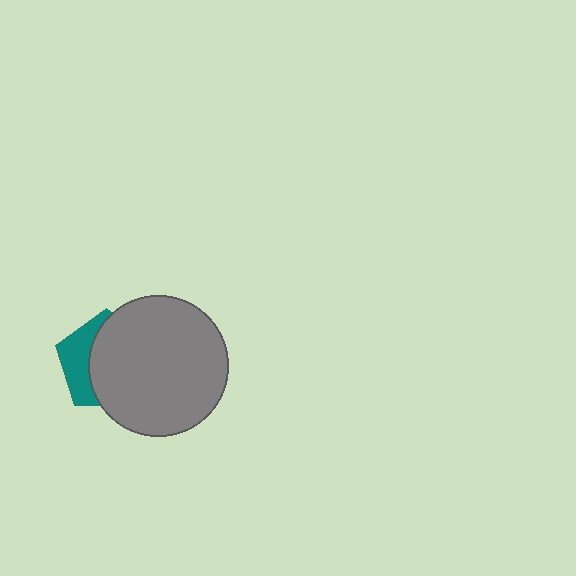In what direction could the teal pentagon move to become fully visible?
The teal pentagon could move left. That would shift it out from behind the gray circle entirely.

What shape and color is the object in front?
The object in front is a gray circle.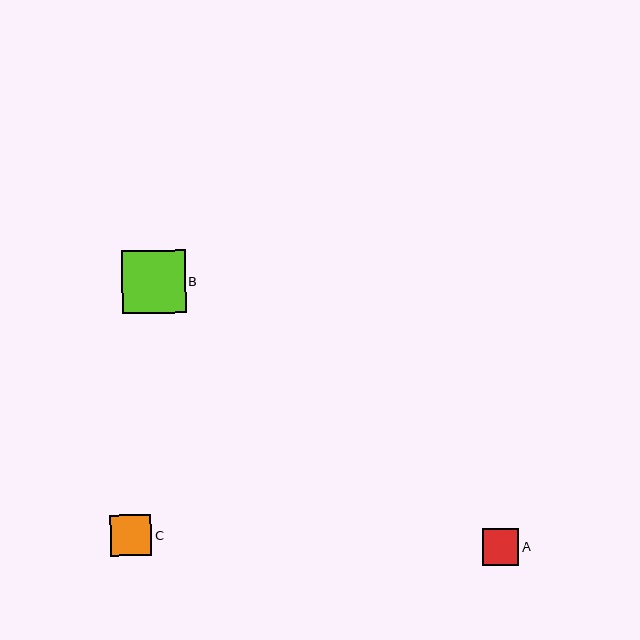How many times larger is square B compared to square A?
Square B is approximately 1.8 times the size of square A.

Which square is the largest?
Square B is the largest with a size of approximately 64 pixels.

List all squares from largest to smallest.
From largest to smallest: B, C, A.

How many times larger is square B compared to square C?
Square B is approximately 1.5 times the size of square C.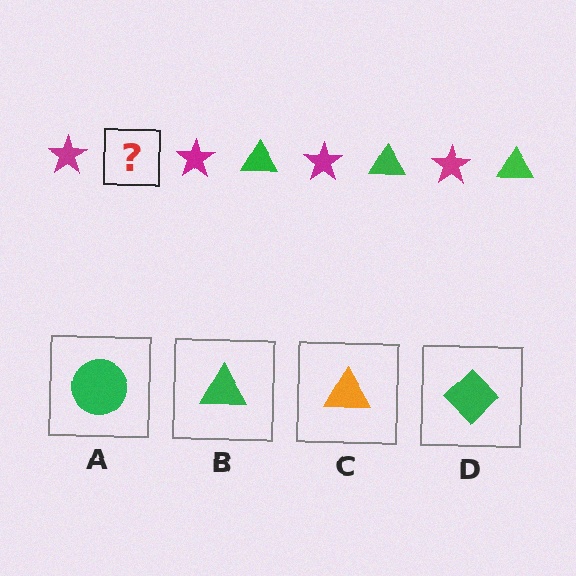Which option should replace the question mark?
Option B.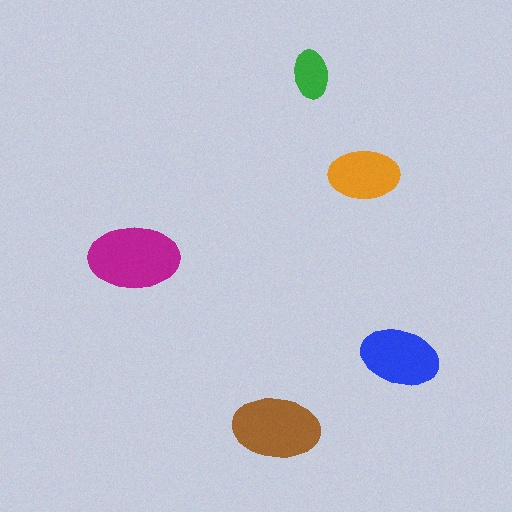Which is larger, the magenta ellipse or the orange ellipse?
The magenta one.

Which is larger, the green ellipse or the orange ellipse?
The orange one.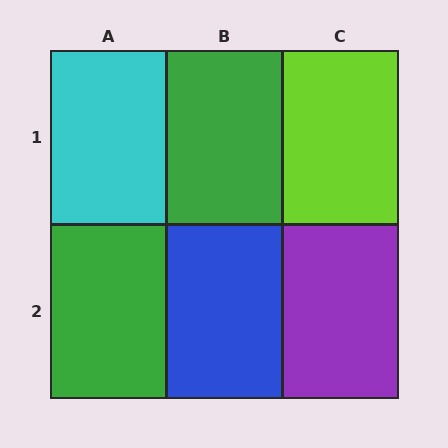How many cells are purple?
1 cell is purple.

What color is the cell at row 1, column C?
Lime.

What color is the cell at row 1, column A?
Cyan.